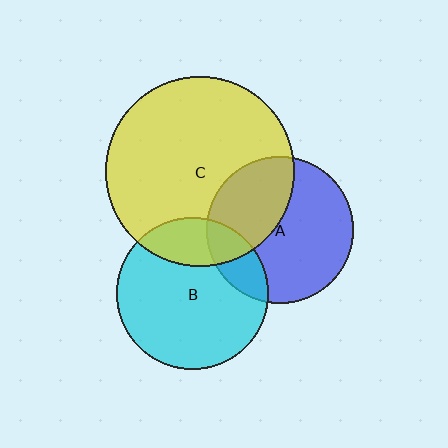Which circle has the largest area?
Circle C (yellow).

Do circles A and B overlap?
Yes.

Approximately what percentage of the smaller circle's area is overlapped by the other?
Approximately 15%.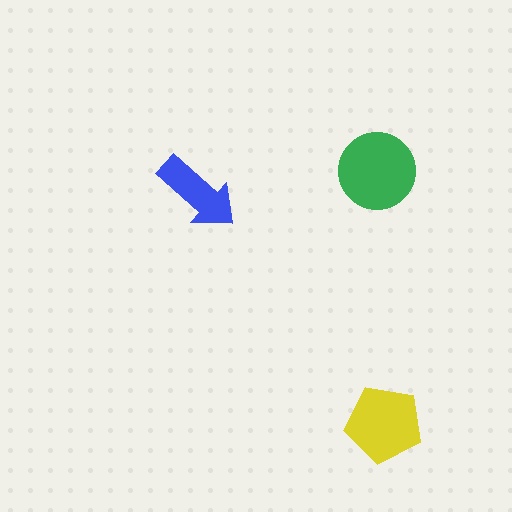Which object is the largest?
The green circle.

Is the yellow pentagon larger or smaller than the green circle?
Smaller.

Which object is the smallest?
The blue arrow.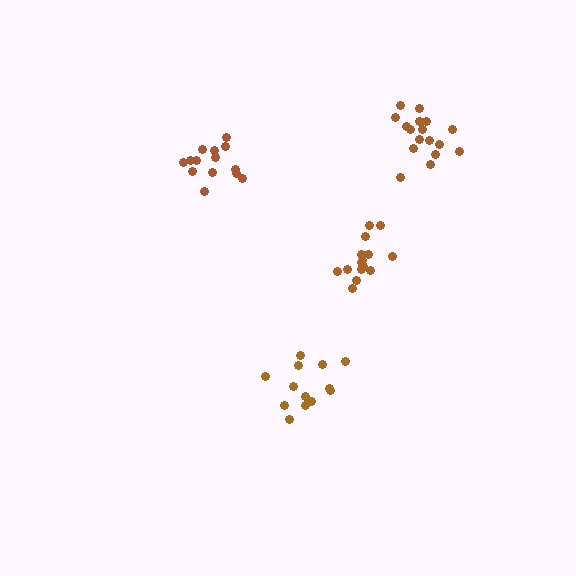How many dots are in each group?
Group 1: 14 dots, Group 2: 17 dots, Group 3: 15 dots, Group 4: 14 dots (60 total).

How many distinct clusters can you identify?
There are 4 distinct clusters.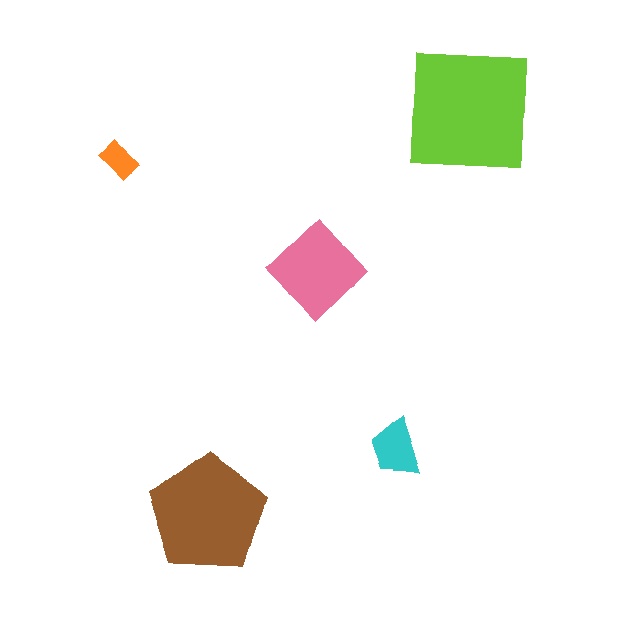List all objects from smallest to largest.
The orange rectangle, the cyan trapezoid, the pink diamond, the brown pentagon, the lime square.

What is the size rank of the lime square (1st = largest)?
1st.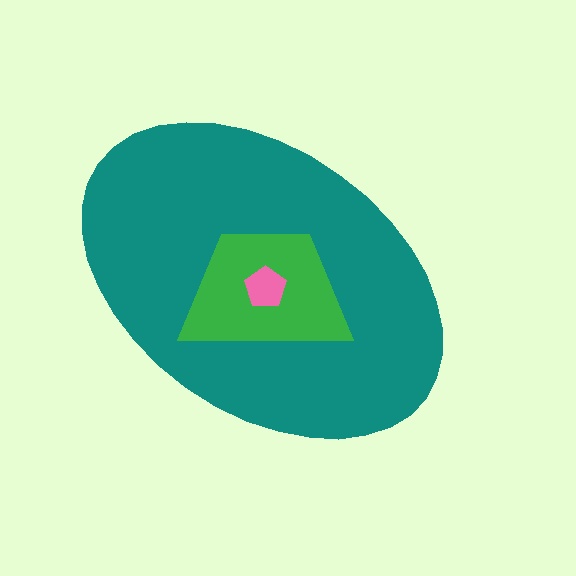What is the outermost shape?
The teal ellipse.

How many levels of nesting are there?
3.